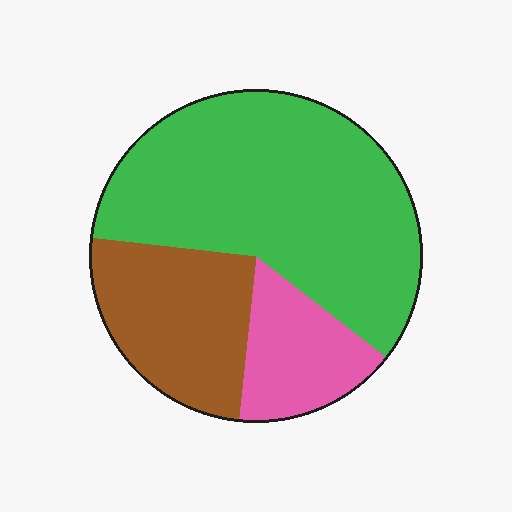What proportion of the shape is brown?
Brown covers about 25% of the shape.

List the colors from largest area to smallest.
From largest to smallest: green, brown, pink.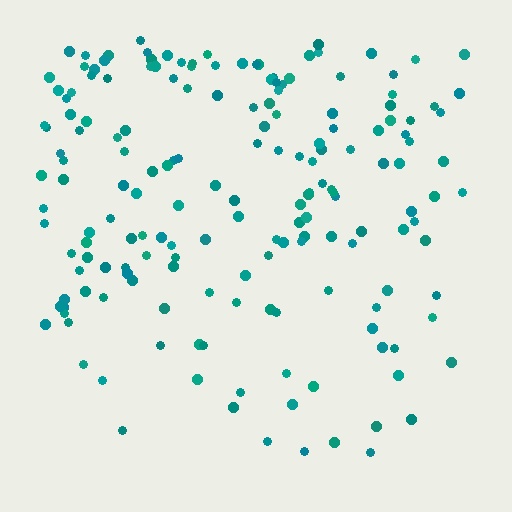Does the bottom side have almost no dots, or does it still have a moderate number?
Still a moderate number, just noticeably fewer than the top.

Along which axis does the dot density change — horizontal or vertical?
Vertical.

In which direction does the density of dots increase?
From bottom to top, with the top side densest.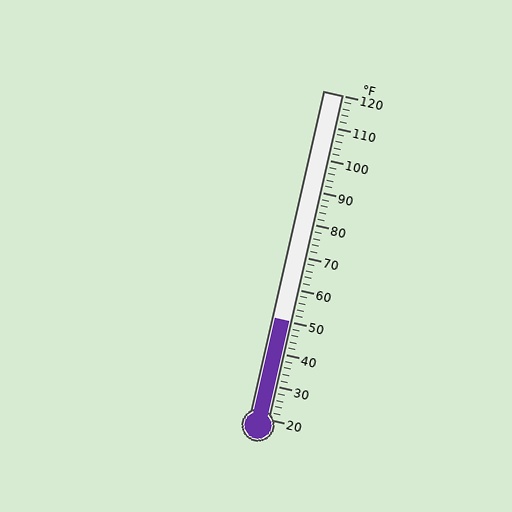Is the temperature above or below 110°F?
The temperature is below 110°F.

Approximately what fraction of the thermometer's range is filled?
The thermometer is filled to approximately 30% of its range.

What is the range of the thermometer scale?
The thermometer scale ranges from 20°F to 120°F.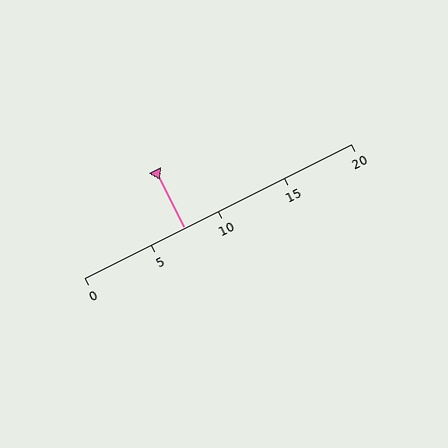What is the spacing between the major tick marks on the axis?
The major ticks are spaced 5 apart.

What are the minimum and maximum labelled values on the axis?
The axis runs from 0 to 20.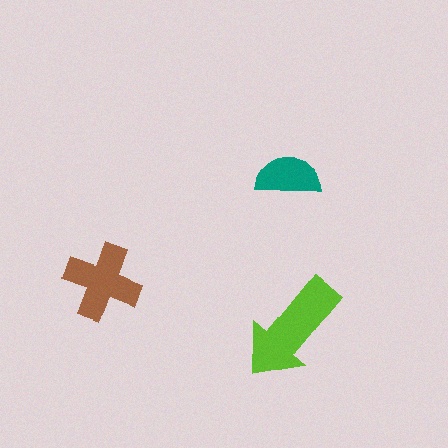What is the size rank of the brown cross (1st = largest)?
2nd.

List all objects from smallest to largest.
The teal semicircle, the brown cross, the lime arrow.